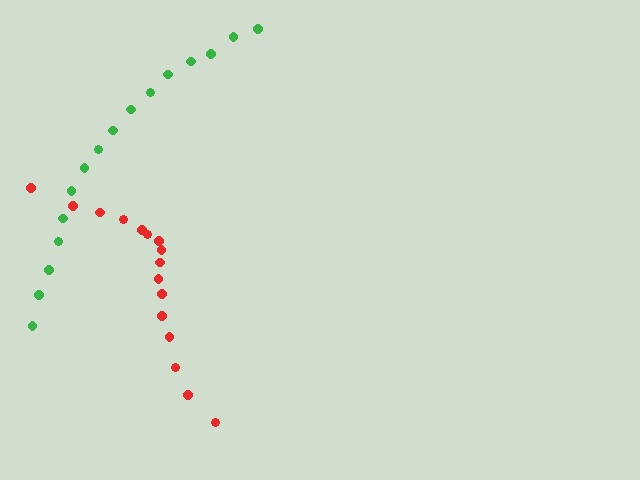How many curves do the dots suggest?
There are 2 distinct paths.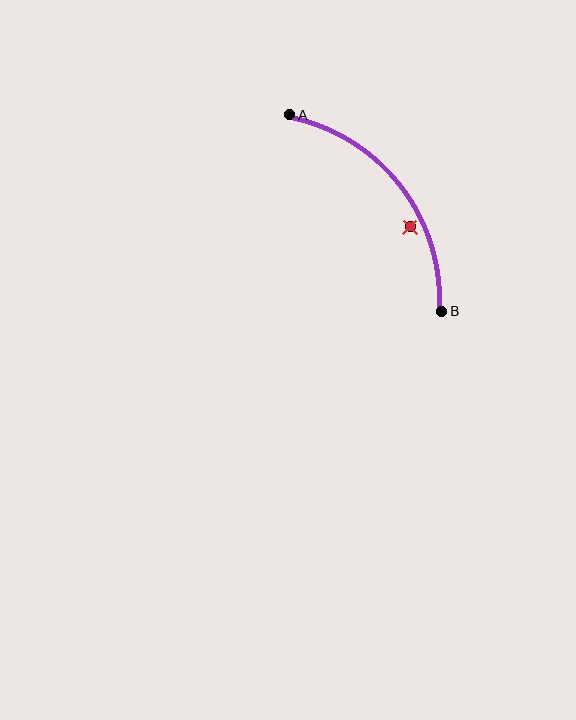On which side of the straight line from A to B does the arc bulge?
The arc bulges above and to the right of the straight line connecting A and B.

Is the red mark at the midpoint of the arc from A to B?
No — the red mark does not lie on the arc at all. It sits slightly inside the curve.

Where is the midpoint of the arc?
The arc midpoint is the point on the curve farthest from the straight line joining A and B. It sits above and to the right of that line.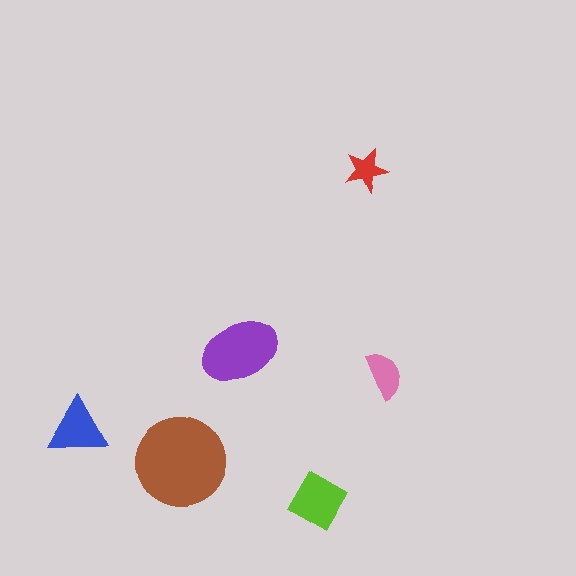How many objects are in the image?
There are 6 objects in the image.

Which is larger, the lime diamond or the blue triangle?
The lime diamond.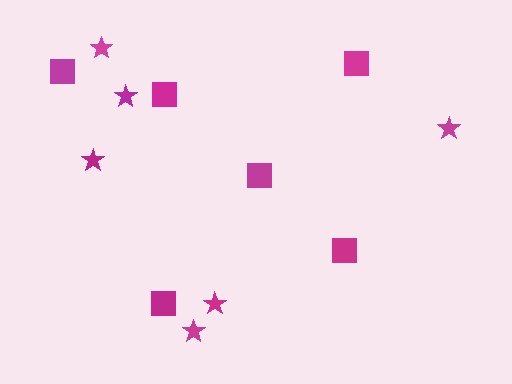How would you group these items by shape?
There are 2 groups: one group of squares (6) and one group of stars (6).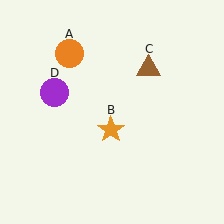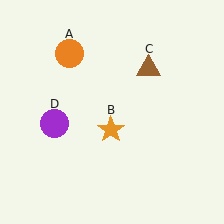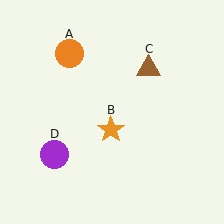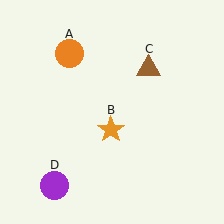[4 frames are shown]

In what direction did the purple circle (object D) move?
The purple circle (object D) moved down.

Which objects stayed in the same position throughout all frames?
Orange circle (object A) and orange star (object B) and brown triangle (object C) remained stationary.